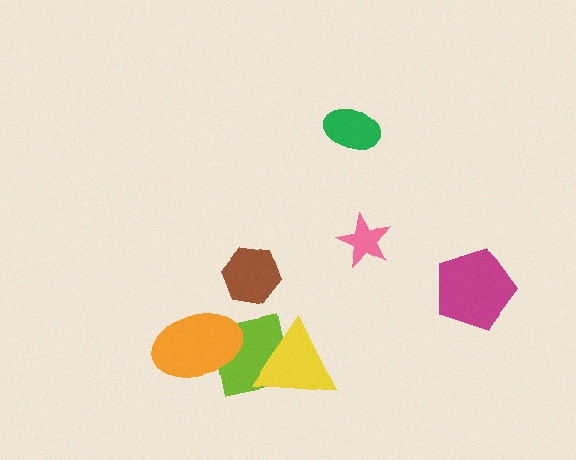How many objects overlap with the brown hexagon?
0 objects overlap with the brown hexagon.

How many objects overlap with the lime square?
2 objects overlap with the lime square.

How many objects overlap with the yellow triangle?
1 object overlaps with the yellow triangle.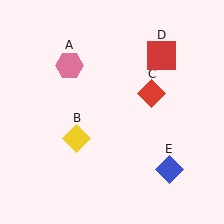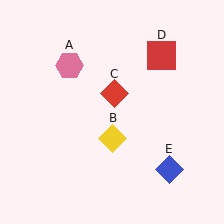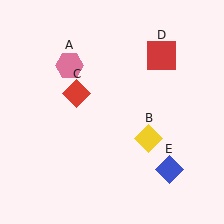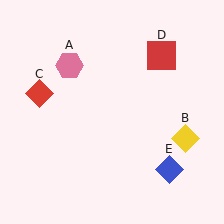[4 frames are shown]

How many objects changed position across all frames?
2 objects changed position: yellow diamond (object B), red diamond (object C).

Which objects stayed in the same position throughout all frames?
Pink hexagon (object A) and red square (object D) and blue diamond (object E) remained stationary.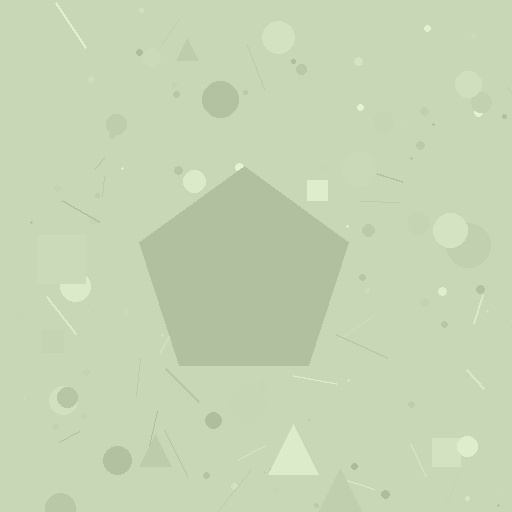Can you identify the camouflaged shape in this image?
The camouflaged shape is a pentagon.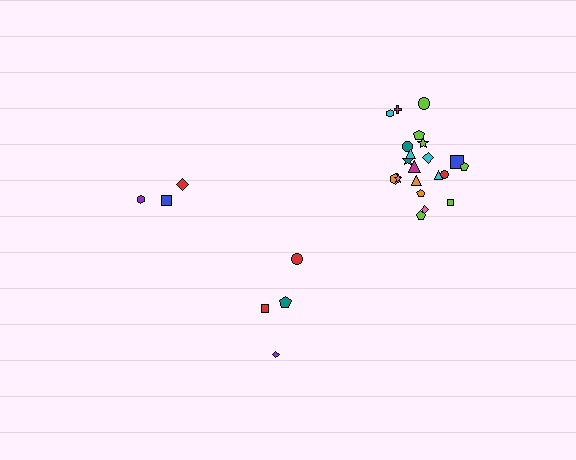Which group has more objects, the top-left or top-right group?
The top-right group.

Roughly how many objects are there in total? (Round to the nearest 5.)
Roughly 30 objects in total.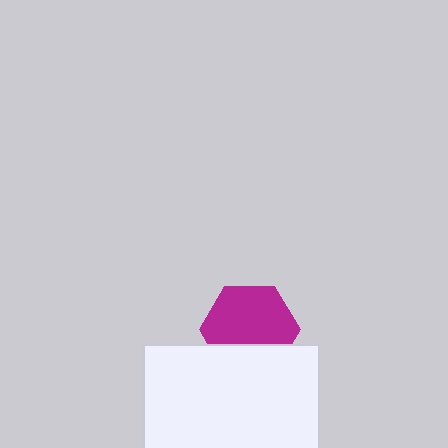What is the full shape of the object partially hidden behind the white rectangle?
The partially hidden object is a magenta hexagon.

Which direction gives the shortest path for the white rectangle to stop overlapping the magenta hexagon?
Moving down gives the shortest separation.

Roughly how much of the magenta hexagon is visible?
Most of it is visible (roughly 69%).